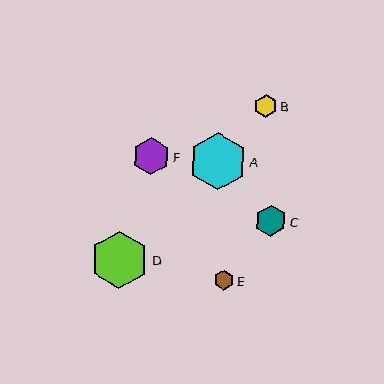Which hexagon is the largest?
Hexagon D is the largest with a size of approximately 58 pixels.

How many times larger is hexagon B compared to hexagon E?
Hexagon B is approximately 1.1 times the size of hexagon E.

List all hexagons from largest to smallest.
From largest to smallest: D, A, F, C, B, E.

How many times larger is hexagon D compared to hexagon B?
Hexagon D is approximately 2.5 times the size of hexagon B.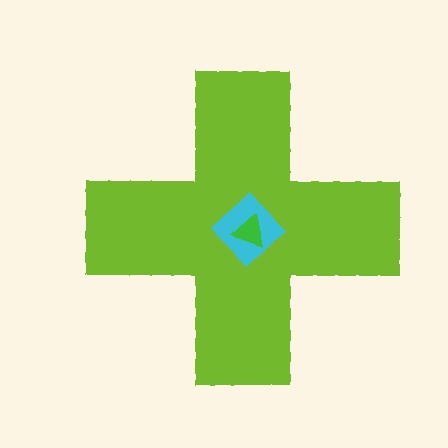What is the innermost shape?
The green triangle.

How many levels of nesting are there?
3.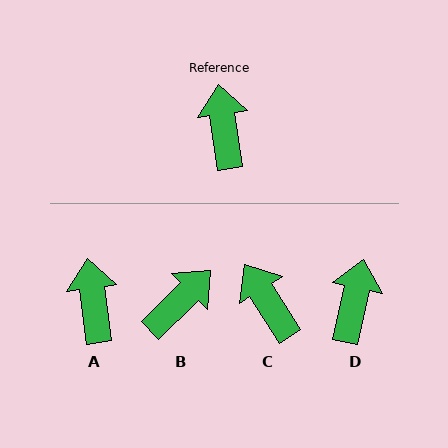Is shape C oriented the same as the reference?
No, it is off by about 24 degrees.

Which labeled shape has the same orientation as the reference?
A.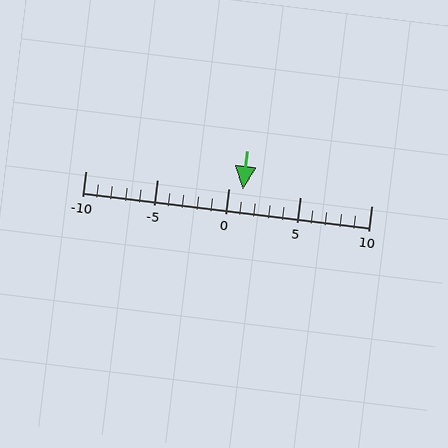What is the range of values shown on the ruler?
The ruler shows values from -10 to 10.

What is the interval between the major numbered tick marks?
The major tick marks are spaced 5 units apart.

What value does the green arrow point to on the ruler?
The green arrow points to approximately 1.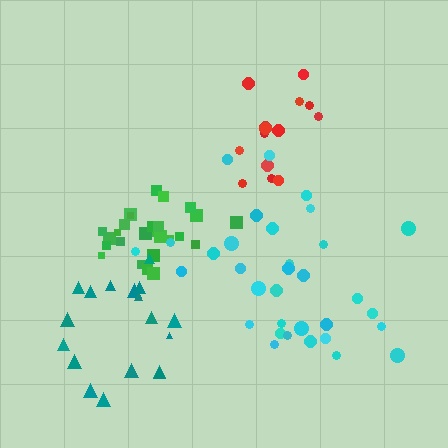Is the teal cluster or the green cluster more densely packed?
Green.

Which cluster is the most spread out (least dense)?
Cyan.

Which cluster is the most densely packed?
Green.